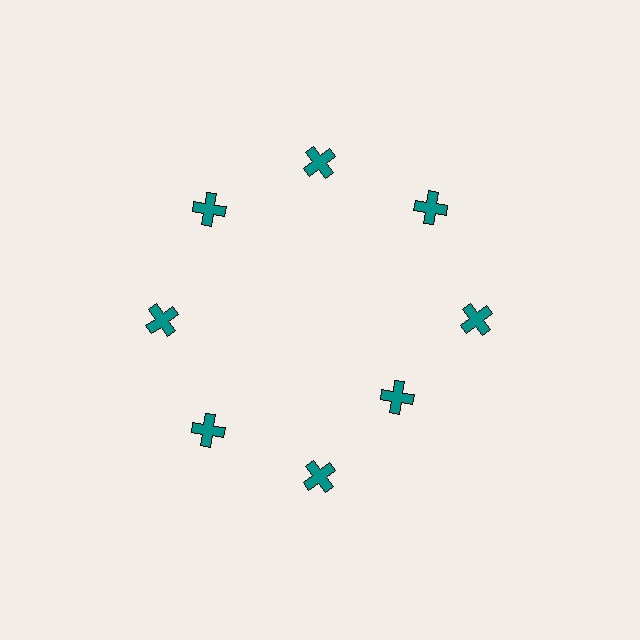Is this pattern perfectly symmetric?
No. The 8 teal crosses are arranged in a ring, but one element near the 4 o'clock position is pulled inward toward the center, breaking the 8-fold rotational symmetry.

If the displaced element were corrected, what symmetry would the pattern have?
It would have 8-fold rotational symmetry — the pattern would map onto itself every 45 degrees.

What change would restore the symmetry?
The symmetry would be restored by moving it outward, back onto the ring so that all 8 crosses sit at equal angles and equal distance from the center.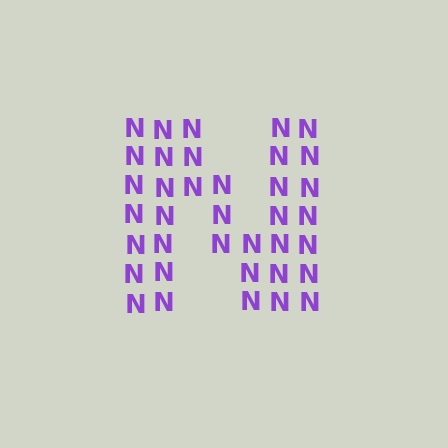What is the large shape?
The large shape is the letter N.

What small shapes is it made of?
It is made of small letter N's.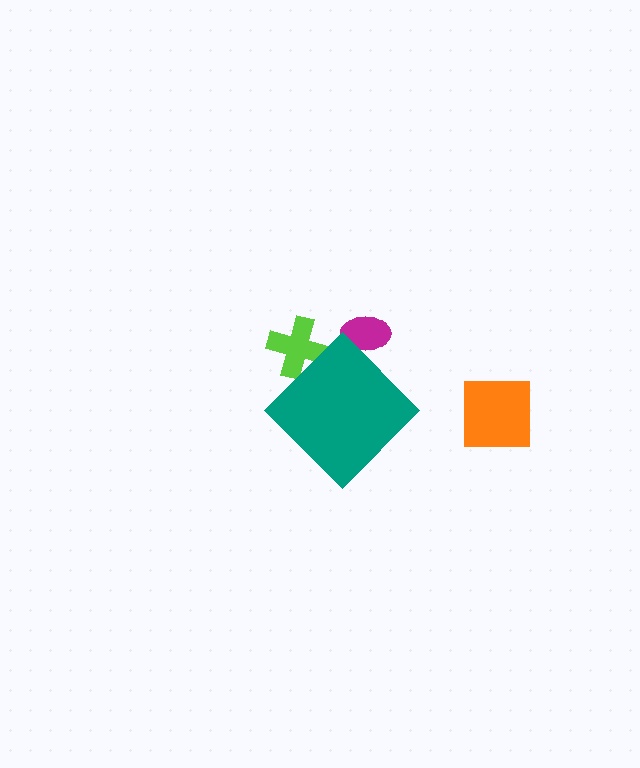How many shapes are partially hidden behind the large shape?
2 shapes are partially hidden.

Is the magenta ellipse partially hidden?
Yes, the magenta ellipse is partially hidden behind the teal diamond.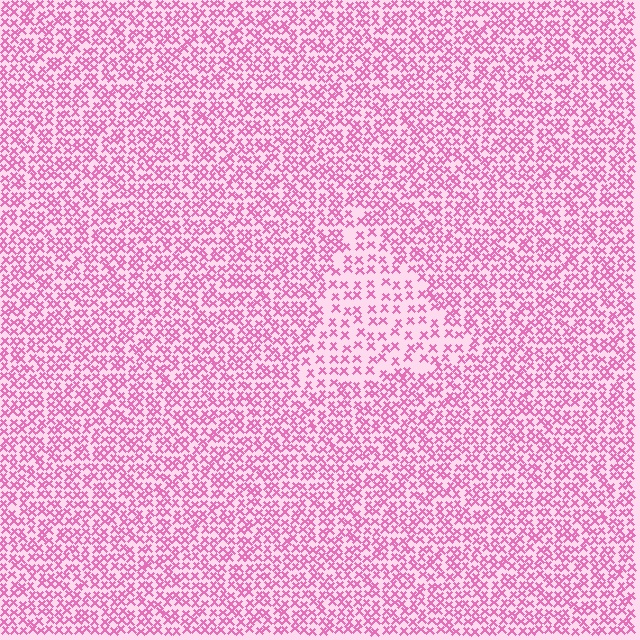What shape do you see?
I see a triangle.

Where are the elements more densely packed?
The elements are more densely packed outside the triangle boundary.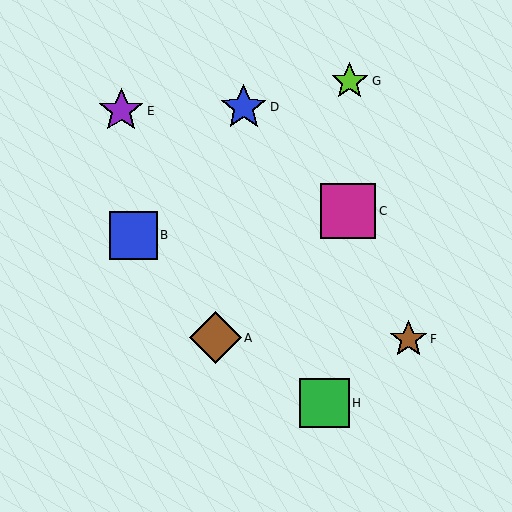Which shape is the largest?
The magenta square (labeled C) is the largest.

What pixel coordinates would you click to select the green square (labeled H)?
Click at (324, 403) to select the green square H.